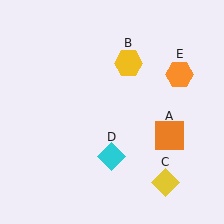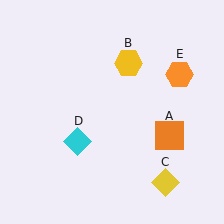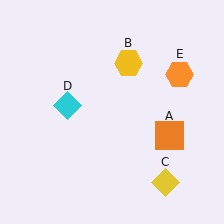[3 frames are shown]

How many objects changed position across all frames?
1 object changed position: cyan diamond (object D).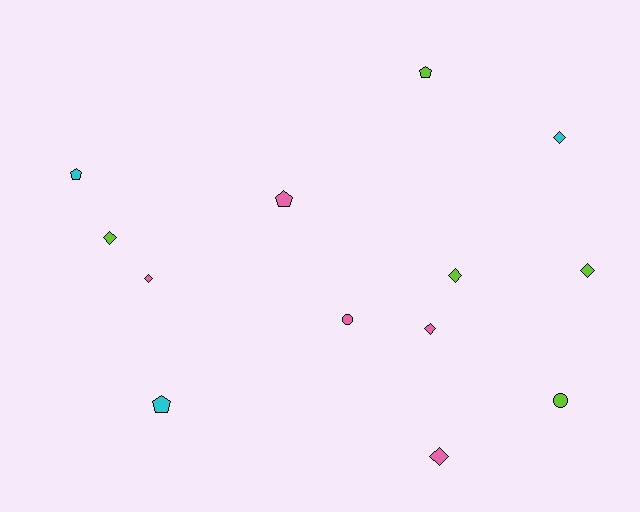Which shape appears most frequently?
Diamond, with 7 objects.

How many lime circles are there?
There is 1 lime circle.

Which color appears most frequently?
Lime, with 5 objects.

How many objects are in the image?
There are 13 objects.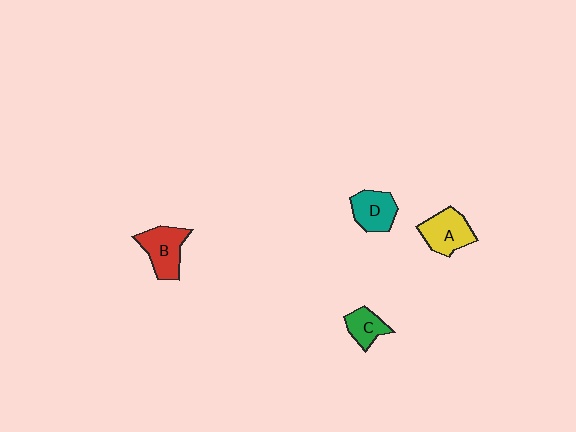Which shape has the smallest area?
Shape C (green).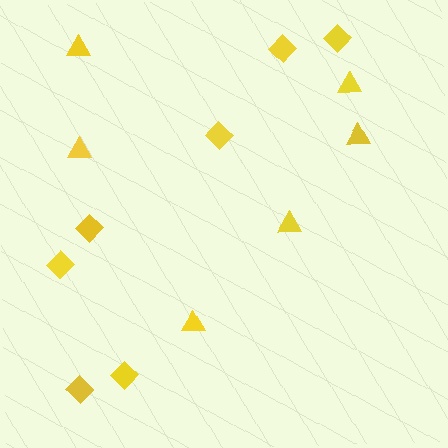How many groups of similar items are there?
There are 2 groups: one group of diamonds (7) and one group of triangles (6).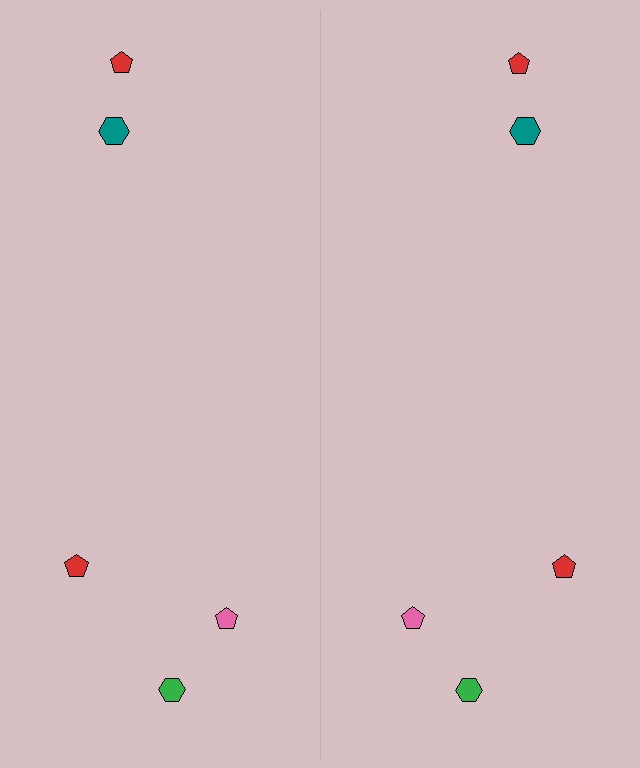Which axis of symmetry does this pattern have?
The pattern has a vertical axis of symmetry running through the center of the image.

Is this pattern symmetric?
Yes, this pattern has bilateral (reflection) symmetry.